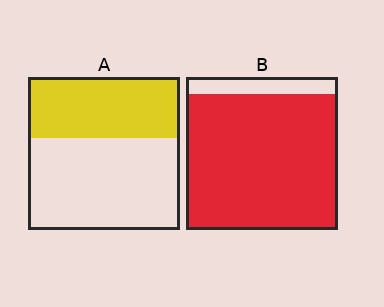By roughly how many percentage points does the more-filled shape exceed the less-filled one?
By roughly 50 percentage points (B over A).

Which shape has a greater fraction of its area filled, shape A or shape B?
Shape B.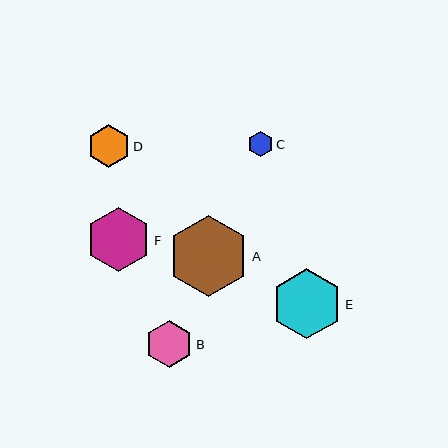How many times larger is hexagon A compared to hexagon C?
Hexagon A is approximately 3.2 times the size of hexagon C.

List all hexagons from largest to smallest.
From largest to smallest: A, E, F, B, D, C.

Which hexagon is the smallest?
Hexagon C is the smallest with a size of approximately 25 pixels.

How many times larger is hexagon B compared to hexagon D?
Hexagon B is approximately 1.1 times the size of hexagon D.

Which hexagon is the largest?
Hexagon A is the largest with a size of approximately 81 pixels.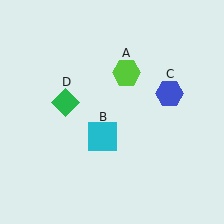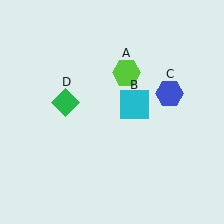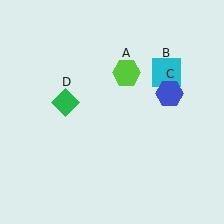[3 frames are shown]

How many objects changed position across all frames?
1 object changed position: cyan square (object B).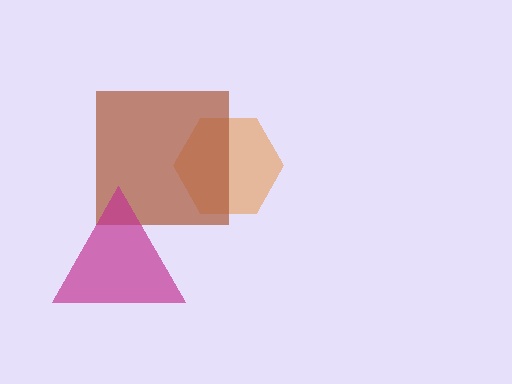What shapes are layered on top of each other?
The layered shapes are: an orange hexagon, a brown square, a magenta triangle.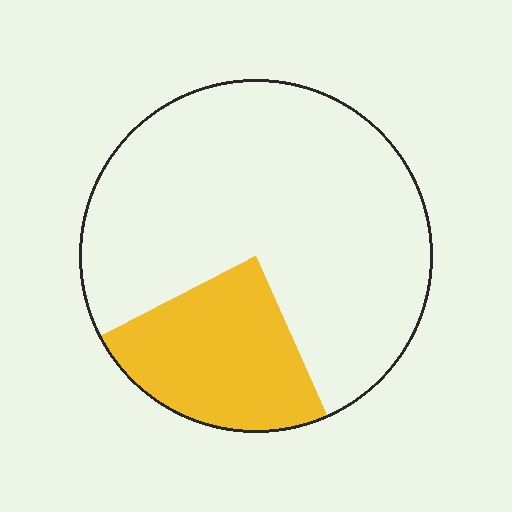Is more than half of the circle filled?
No.